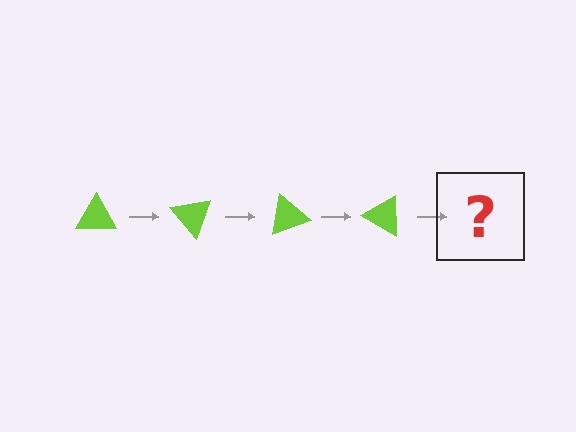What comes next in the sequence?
The next element should be a lime triangle rotated 200 degrees.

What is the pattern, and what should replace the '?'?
The pattern is that the triangle rotates 50 degrees each step. The '?' should be a lime triangle rotated 200 degrees.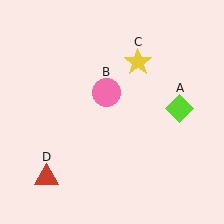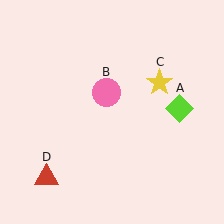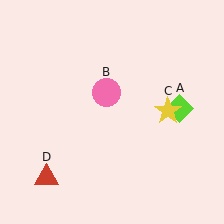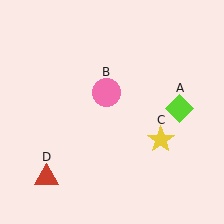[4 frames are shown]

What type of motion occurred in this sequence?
The yellow star (object C) rotated clockwise around the center of the scene.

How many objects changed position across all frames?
1 object changed position: yellow star (object C).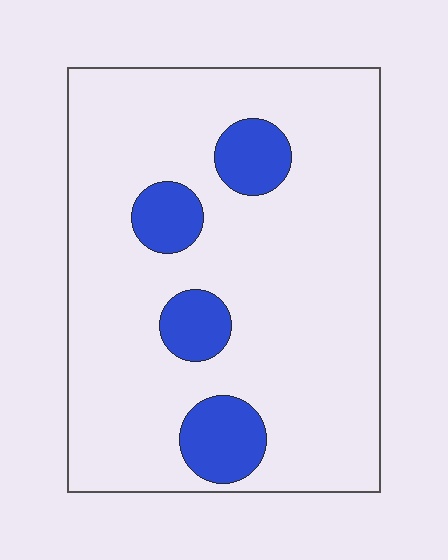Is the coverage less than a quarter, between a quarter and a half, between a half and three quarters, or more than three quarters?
Less than a quarter.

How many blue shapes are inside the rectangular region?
4.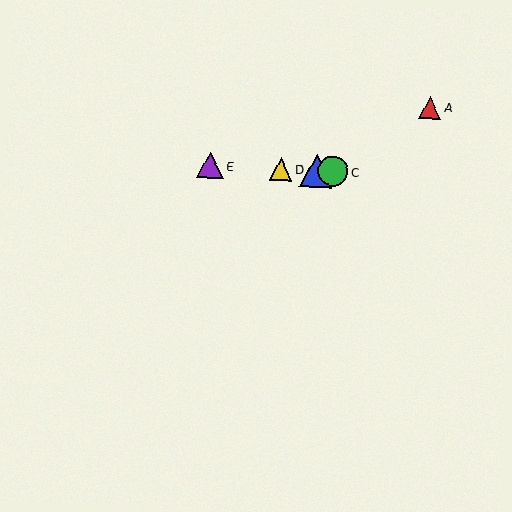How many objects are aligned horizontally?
4 objects (B, C, D, E) are aligned horizontally.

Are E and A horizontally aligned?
No, E is at y≈166 and A is at y≈108.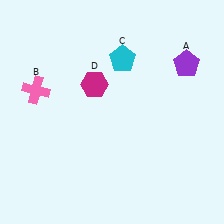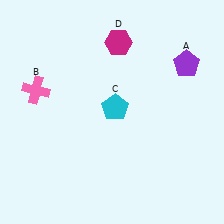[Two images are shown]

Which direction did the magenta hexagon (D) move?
The magenta hexagon (D) moved up.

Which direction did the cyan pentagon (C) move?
The cyan pentagon (C) moved down.